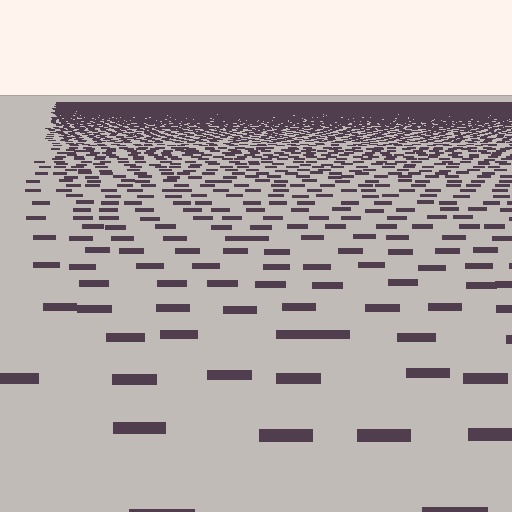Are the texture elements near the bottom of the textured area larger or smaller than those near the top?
Larger. Near the bottom, elements are closer to the viewer and appear at a bigger on-screen size.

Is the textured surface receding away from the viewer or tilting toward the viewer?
The surface is receding away from the viewer. Texture elements get smaller and denser toward the top.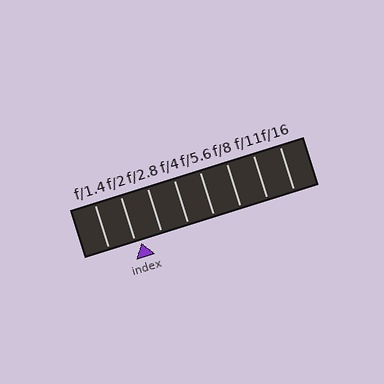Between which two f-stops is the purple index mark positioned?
The index mark is between f/2 and f/2.8.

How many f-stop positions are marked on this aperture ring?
There are 8 f-stop positions marked.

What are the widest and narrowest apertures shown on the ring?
The widest aperture shown is f/1.4 and the narrowest is f/16.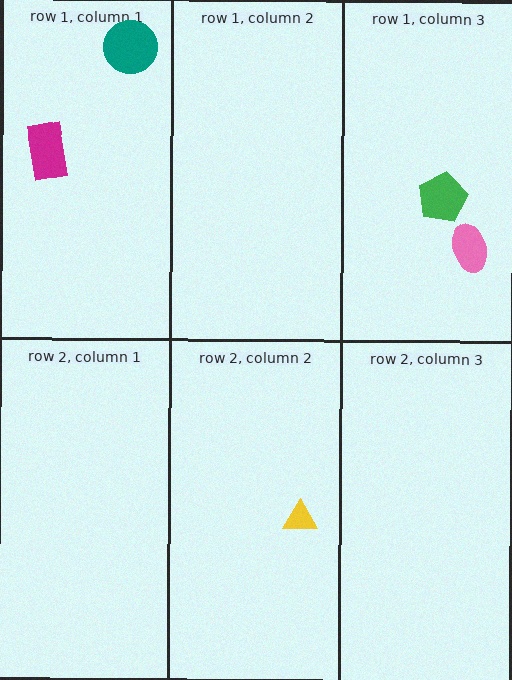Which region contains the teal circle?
The row 1, column 1 region.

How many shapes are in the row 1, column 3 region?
2.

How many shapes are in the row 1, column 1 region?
2.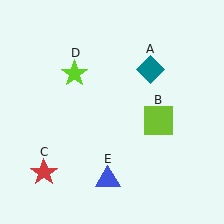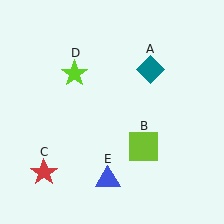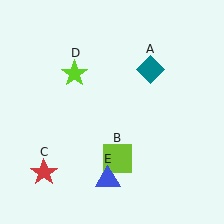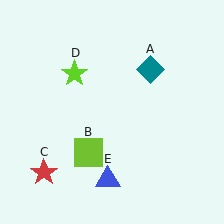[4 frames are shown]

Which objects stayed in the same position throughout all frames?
Teal diamond (object A) and red star (object C) and lime star (object D) and blue triangle (object E) remained stationary.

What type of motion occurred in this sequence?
The lime square (object B) rotated clockwise around the center of the scene.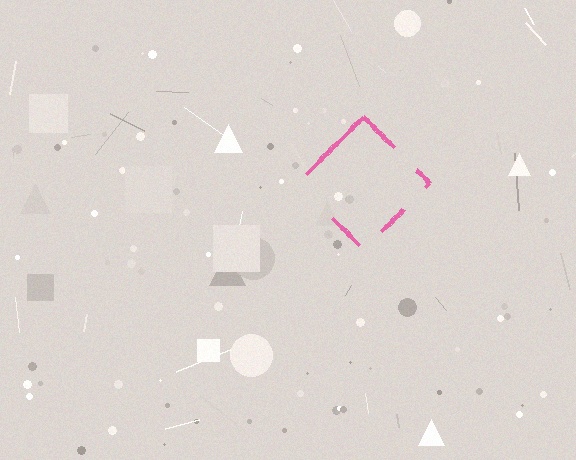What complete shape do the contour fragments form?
The contour fragments form a diamond.